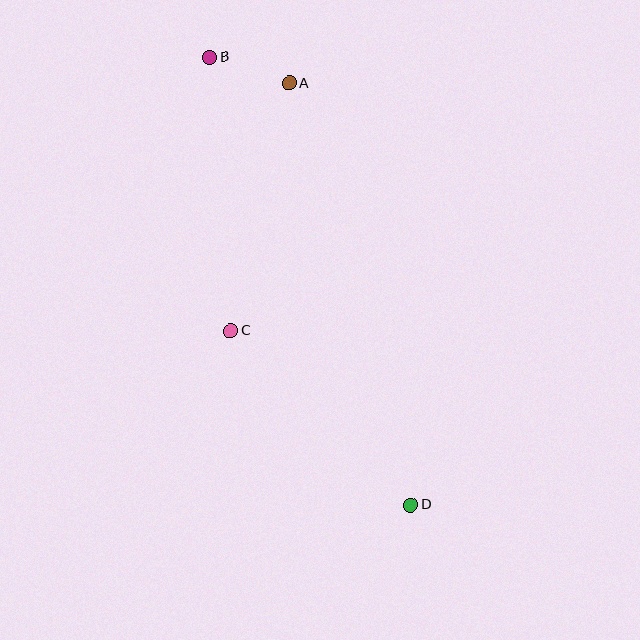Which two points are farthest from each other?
Points B and D are farthest from each other.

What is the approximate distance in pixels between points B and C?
The distance between B and C is approximately 275 pixels.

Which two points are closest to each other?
Points A and B are closest to each other.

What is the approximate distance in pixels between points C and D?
The distance between C and D is approximately 251 pixels.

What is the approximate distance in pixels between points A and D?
The distance between A and D is approximately 439 pixels.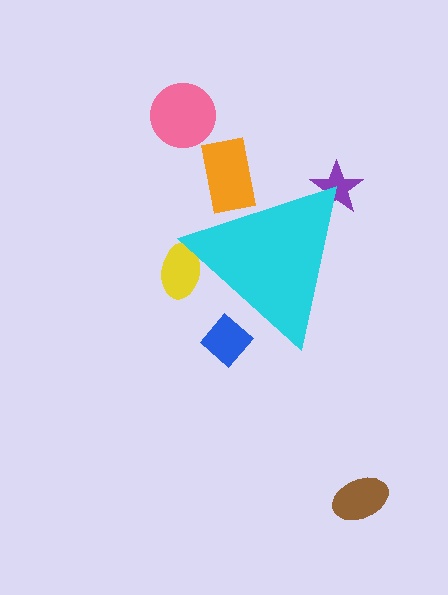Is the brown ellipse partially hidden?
No, the brown ellipse is fully visible.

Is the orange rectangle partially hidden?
Yes, the orange rectangle is partially hidden behind the cyan triangle.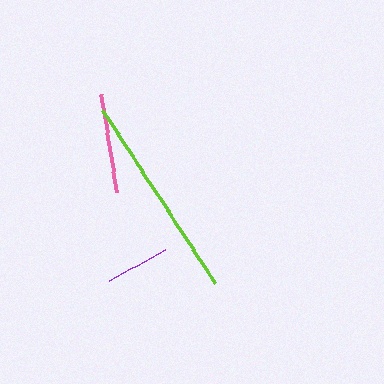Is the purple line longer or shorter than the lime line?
The lime line is longer than the purple line.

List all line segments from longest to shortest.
From longest to shortest: lime, pink, purple.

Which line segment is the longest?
The lime line is the longest at approximately 206 pixels.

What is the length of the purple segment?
The purple segment is approximately 64 pixels long.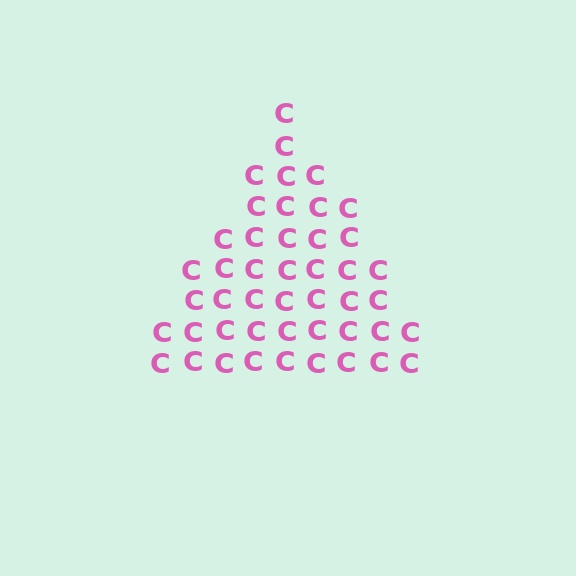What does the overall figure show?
The overall figure shows a triangle.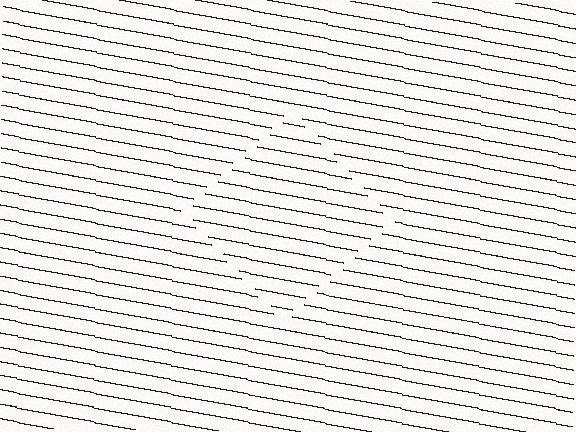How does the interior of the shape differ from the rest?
The interior of the shape contains the same grating, shifted by half a period — the contour is defined by the phase discontinuity where line-ends from the inner and outer gratings abut.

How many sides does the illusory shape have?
4 sides — the line-ends trace a square.